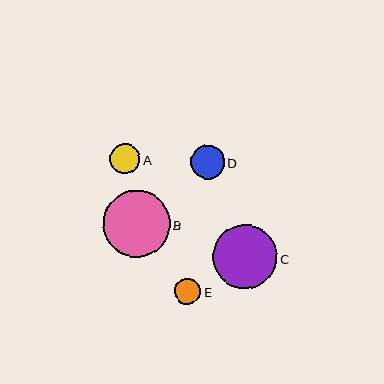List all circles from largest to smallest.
From largest to smallest: B, C, D, A, E.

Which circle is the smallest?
Circle E is the smallest with a size of approximately 26 pixels.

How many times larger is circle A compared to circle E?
Circle A is approximately 1.1 times the size of circle E.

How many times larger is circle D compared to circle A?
Circle D is approximately 1.1 times the size of circle A.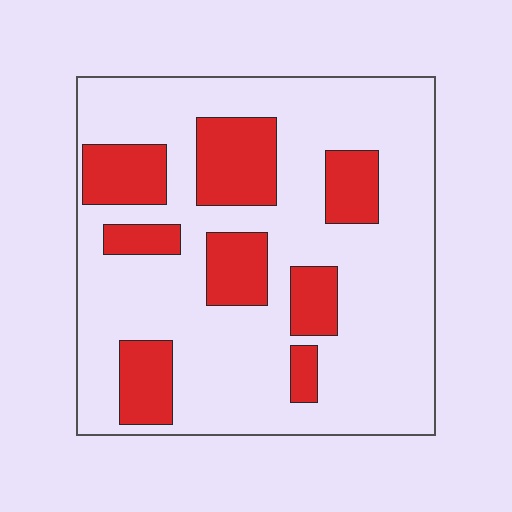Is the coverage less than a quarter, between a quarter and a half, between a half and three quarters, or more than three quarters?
Between a quarter and a half.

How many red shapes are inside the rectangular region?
8.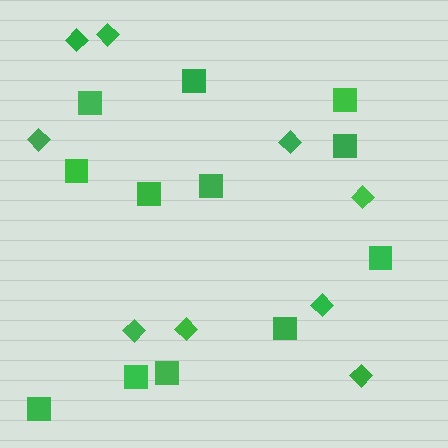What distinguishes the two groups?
There are 2 groups: one group of squares (12) and one group of diamonds (9).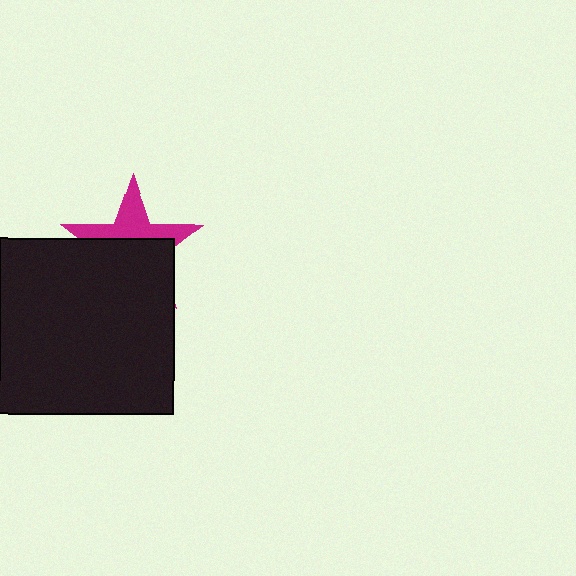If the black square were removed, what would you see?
You would see the complete magenta star.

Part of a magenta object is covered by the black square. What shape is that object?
It is a star.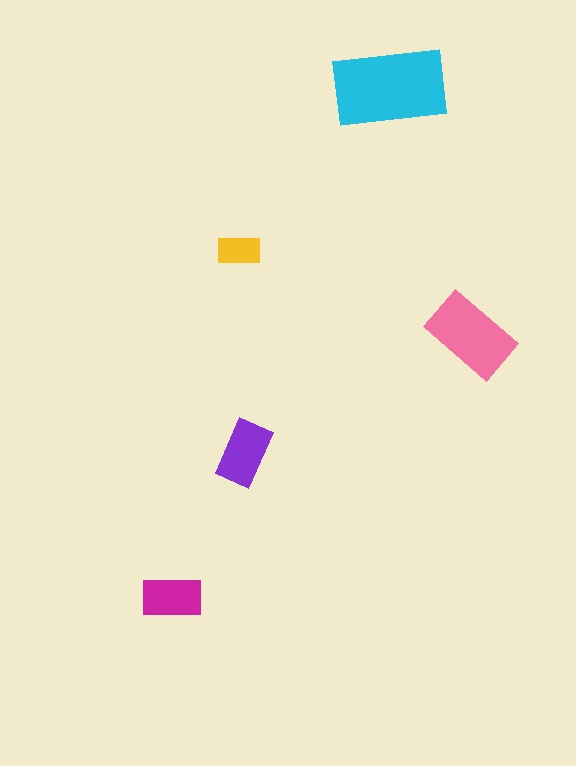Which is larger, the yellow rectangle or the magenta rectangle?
The magenta one.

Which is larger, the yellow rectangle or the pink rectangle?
The pink one.